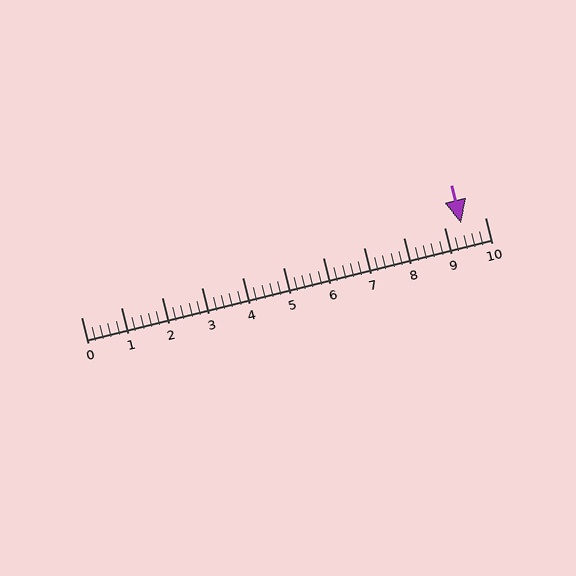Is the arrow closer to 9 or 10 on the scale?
The arrow is closer to 9.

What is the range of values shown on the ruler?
The ruler shows values from 0 to 10.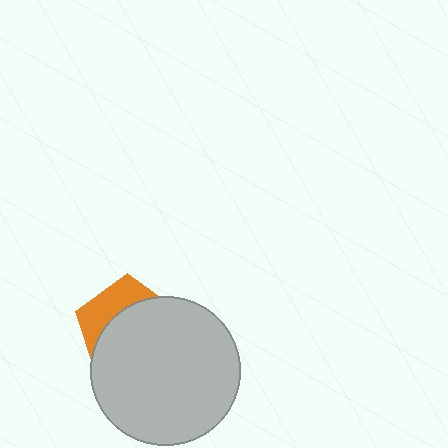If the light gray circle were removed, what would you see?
You would see the complete orange pentagon.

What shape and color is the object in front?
The object in front is a light gray circle.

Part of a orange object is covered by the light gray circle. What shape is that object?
It is a pentagon.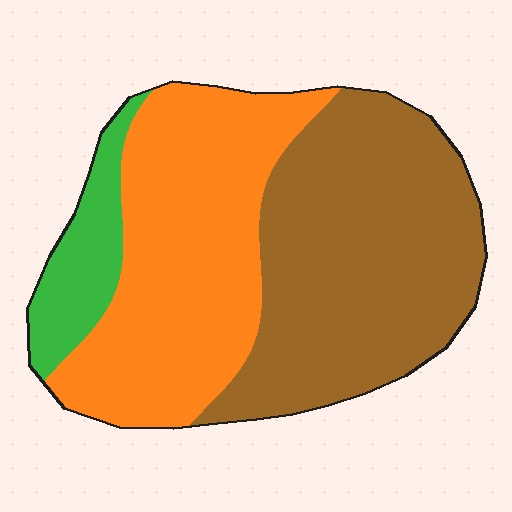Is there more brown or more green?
Brown.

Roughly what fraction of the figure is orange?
Orange takes up about two fifths (2/5) of the figure.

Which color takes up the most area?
Brown, at roughly 45%.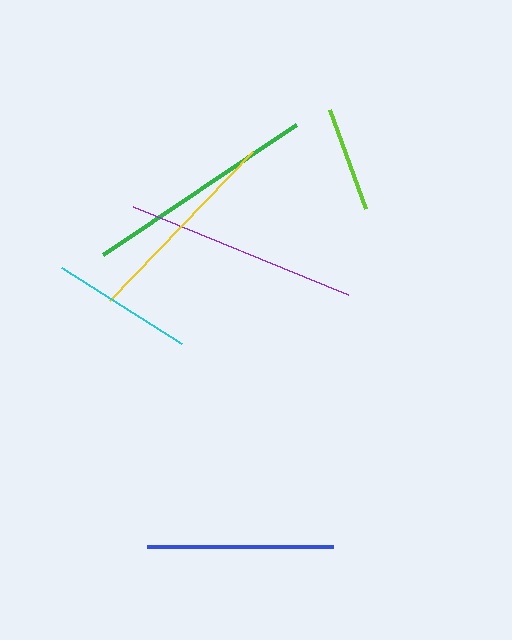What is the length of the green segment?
The green segment is approximately 233 pixels long.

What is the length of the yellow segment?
The yellow segment is approximately 206 pixels long.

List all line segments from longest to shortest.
From longest to shortest: green, purple, yellow, blue, cyan, lime.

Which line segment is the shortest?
The lime line is the shortest at approximately 106 pixels.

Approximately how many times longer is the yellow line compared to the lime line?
The yellow line is approximately 1.9 times the length of the lime line.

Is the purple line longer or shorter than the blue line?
The purple line is longer than the blue line.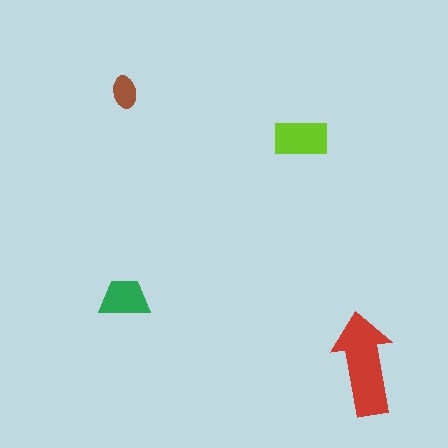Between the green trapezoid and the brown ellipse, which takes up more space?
The green trapezoid.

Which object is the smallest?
The brown ellipse.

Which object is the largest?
The red arrow.